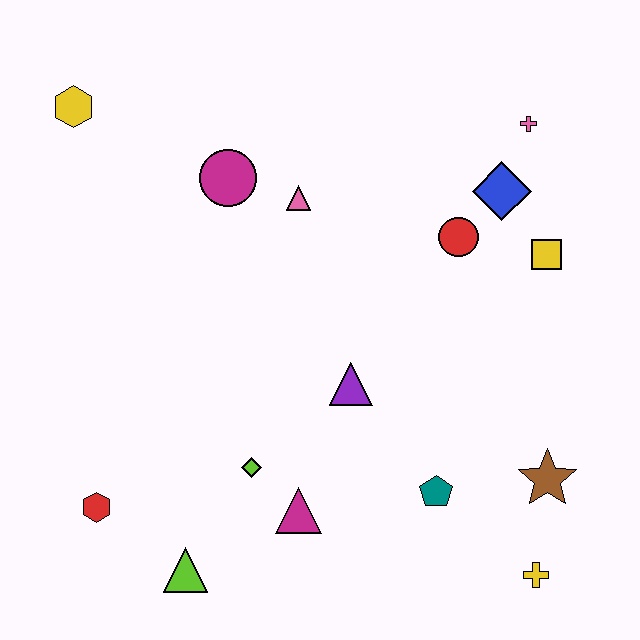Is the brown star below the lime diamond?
Yes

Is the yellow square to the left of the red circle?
No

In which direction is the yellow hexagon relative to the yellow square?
The yellow hexagon is to the left of the yellow square.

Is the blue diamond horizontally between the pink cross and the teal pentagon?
Yes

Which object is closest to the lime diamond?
The magenta triangle is closest to the lime diamond.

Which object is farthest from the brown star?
The yellow hexagon is farthest from the brown star.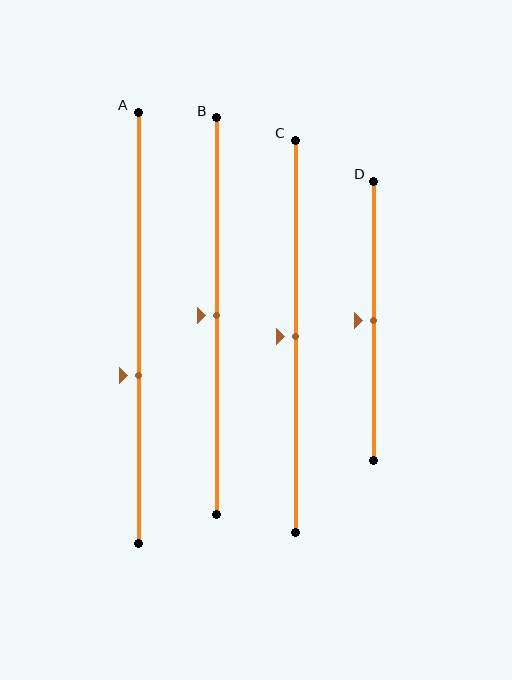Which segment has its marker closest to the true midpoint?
Segment B has its marker closest to the true midpoint.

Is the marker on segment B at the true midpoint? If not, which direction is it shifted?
Yes, the marker on segment B is at the true midpoint.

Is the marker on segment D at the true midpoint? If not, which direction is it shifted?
Yes, the marker on segment D is at the true midpoint.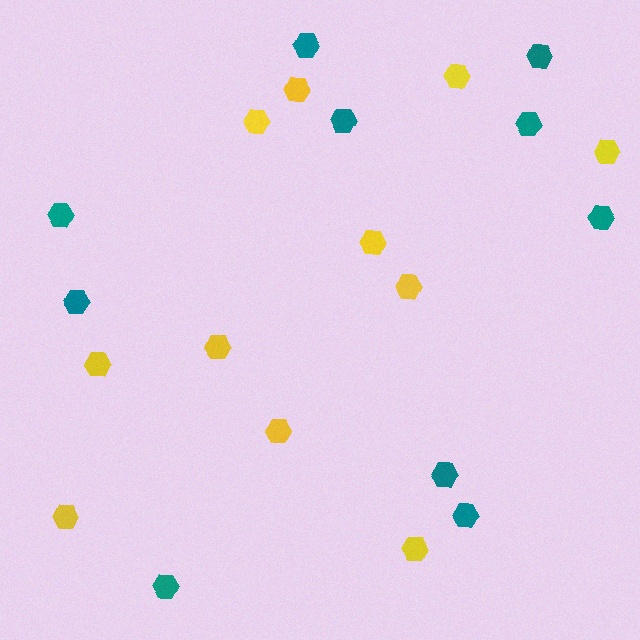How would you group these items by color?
There are 2 groups: one group of yellow hexagons (11) and one group of teal hexagons (10).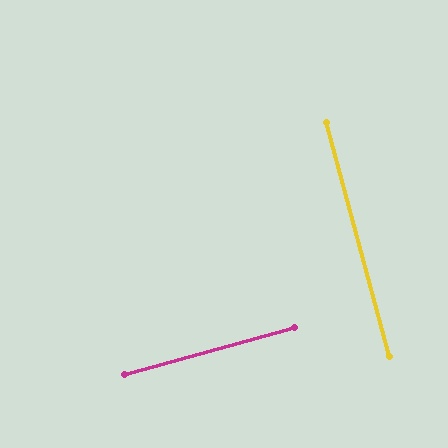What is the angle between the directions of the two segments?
Approximately 89 degrees.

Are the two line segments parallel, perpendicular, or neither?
Perpendicular — they meet at approximately 89°.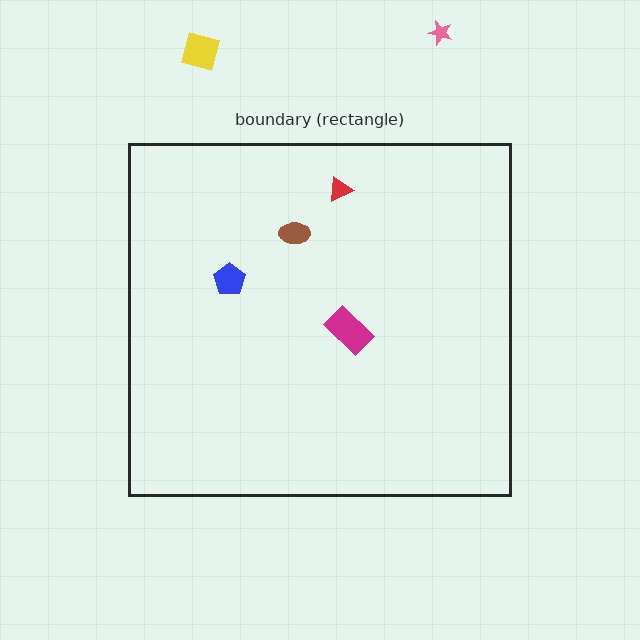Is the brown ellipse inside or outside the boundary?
Inside.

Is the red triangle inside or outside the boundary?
Inside.